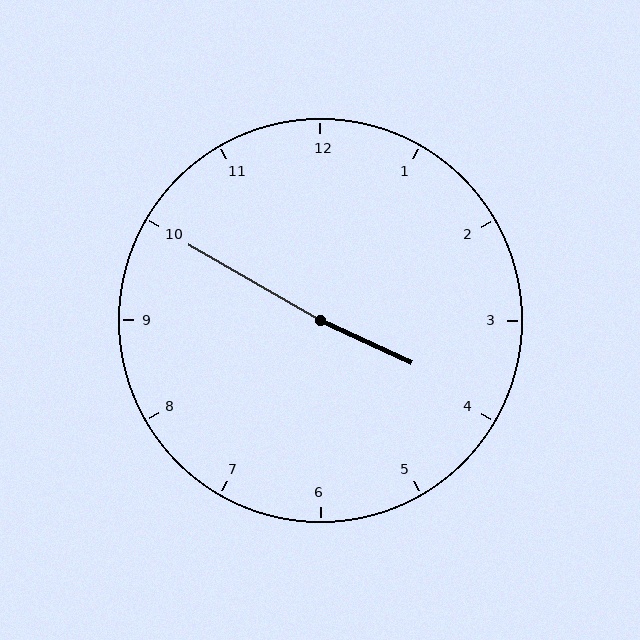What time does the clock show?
3:50.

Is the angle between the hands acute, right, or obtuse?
It is obtuse.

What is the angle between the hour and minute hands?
Approximately 175 degrees.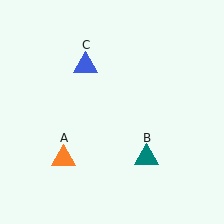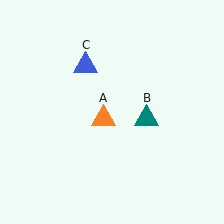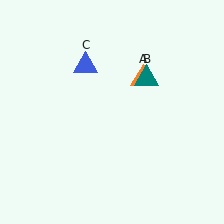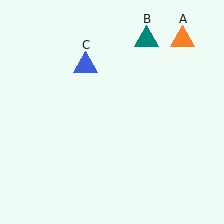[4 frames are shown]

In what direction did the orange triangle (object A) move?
The orange triangle (object A) moved up and to the right.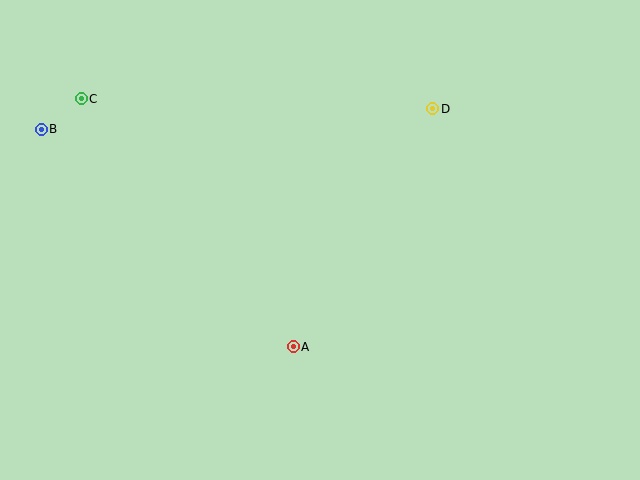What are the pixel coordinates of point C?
Point C is at (81, 99).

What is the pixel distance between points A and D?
The distance between A and D is 276 pixels.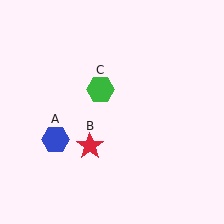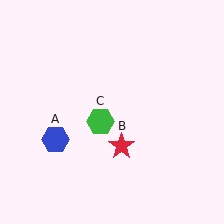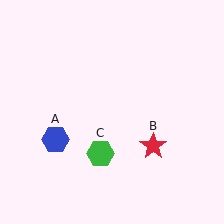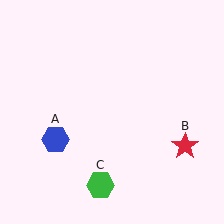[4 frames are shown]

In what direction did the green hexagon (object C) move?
The green hexagon (object C) moved down.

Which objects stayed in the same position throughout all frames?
Blue hexagon (object A) remained stationary.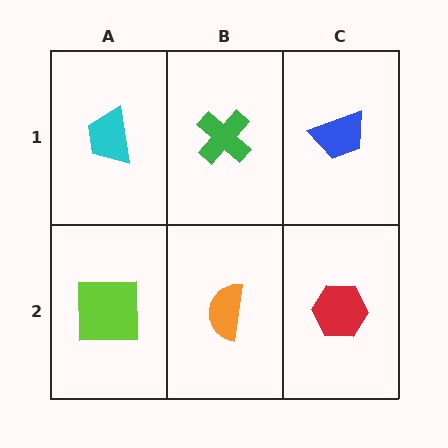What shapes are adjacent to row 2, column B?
A green cross (row 1, column B), a lime square (row 2, column A), a red hexagon (row 2, column C).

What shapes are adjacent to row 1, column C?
A red hexagon (row 2, column C), a green cross (row 1, column B).